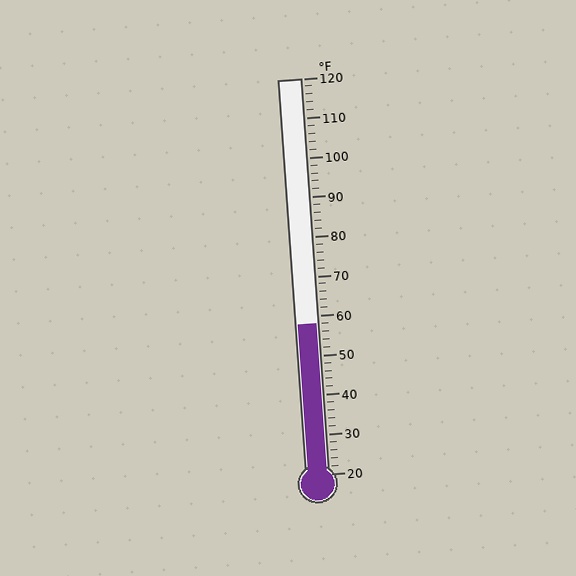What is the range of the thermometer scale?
The thermometer scale ranges from 20°F to 120°F.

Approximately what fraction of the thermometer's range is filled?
The thermometer is filled to approximately 40% of its range.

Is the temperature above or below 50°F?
The temperature is above 50°F.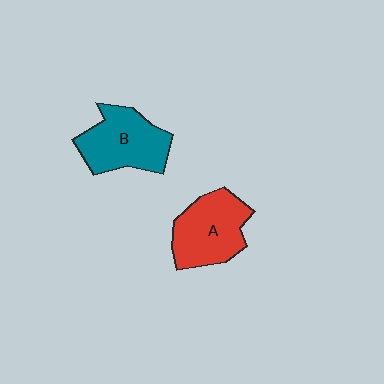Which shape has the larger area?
Shape B (teal).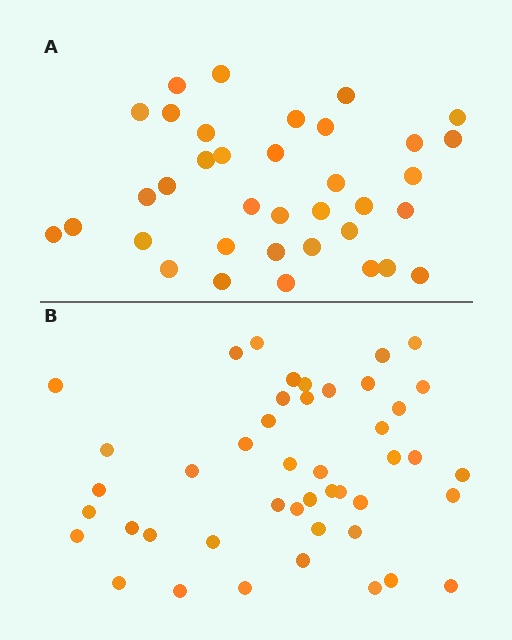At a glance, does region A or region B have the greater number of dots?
Region B (the bottom region) has more dots.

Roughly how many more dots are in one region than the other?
Region B has roughly 8 or so more dots than region A.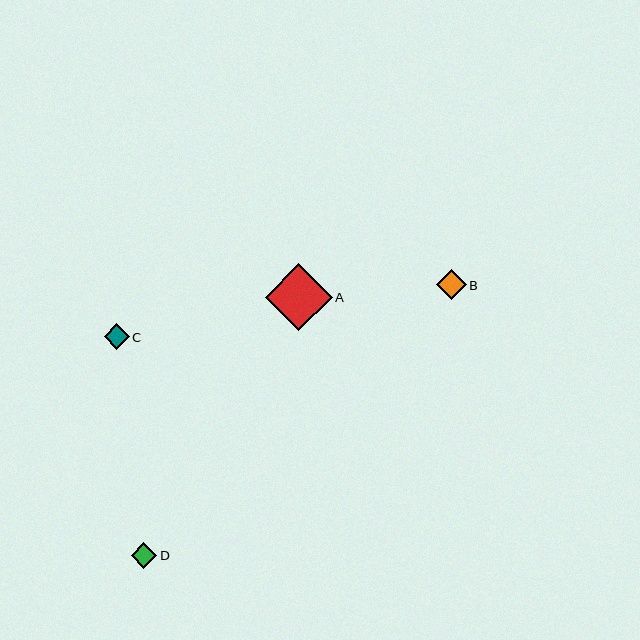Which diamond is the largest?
Diamond A is the largest with a size of approximately 67 pixels.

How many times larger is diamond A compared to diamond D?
Diamond A is approximately 2.6 times the size of diamond D.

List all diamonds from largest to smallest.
From largest to smallest: A, B, D, C.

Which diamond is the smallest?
Diamond C is the smallest with a size of approximately 25 pixels.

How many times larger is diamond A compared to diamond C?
Diamond A is approximately 2.7 times the size of diamond C.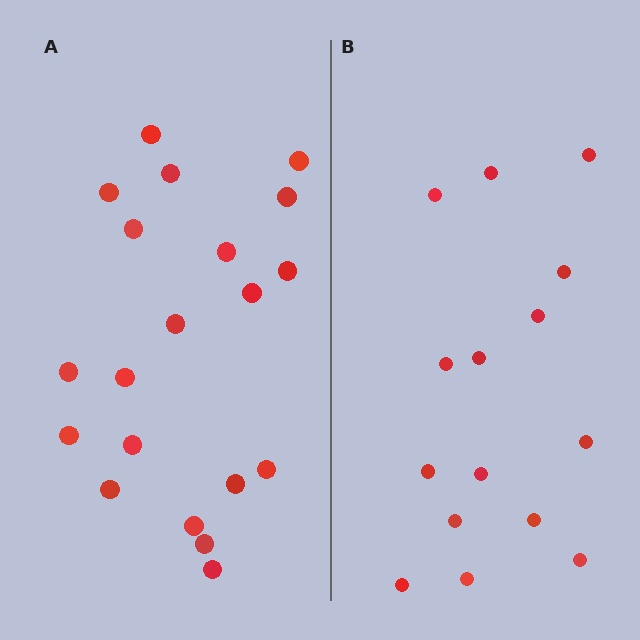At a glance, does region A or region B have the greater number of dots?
Region A (the left region) has more dots.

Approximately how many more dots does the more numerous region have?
Region A has about 5 more dots than region B.